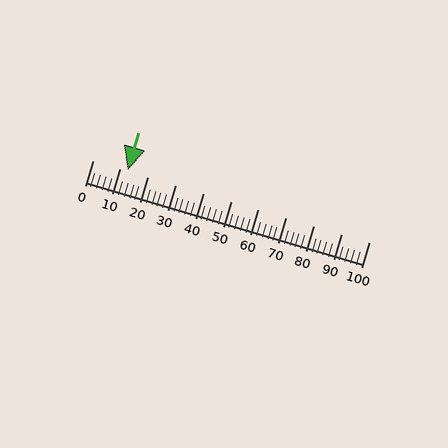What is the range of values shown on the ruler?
The ruler shows values from 0 to 100.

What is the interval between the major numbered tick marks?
The major tick marks are spaced 10 units apart.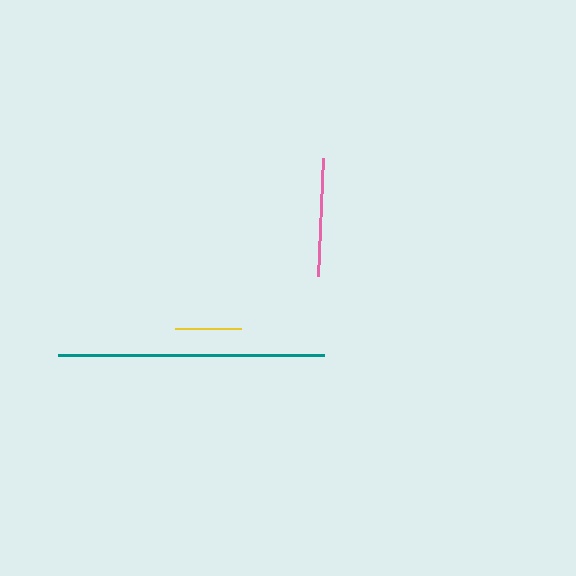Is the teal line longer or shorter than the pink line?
The teal line is longer than the pink line.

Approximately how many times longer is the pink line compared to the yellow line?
The pink line is approximately 1.8 times the length of the yellow line.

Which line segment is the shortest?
The yellow line is the shortest at approximately 66 pixels.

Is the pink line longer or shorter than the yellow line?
The pink line is longer than the yellow line.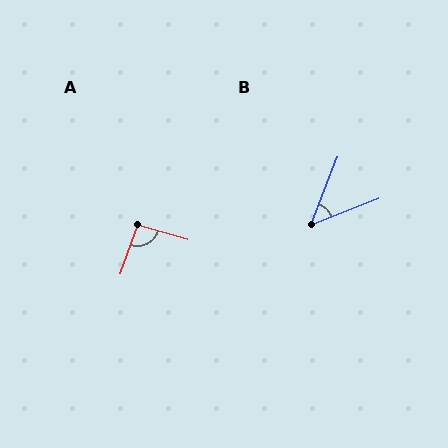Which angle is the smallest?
B, at approximately 47 degrees.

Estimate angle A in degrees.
Approximately 93 degrees.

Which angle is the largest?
A, at approximately 93 degrees.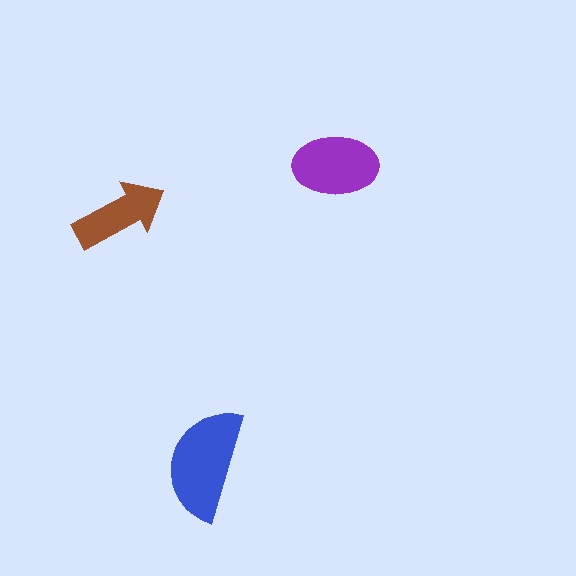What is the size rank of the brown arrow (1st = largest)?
3rd.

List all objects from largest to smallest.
The blue semicircle, the purple ellipse, the brown arrow.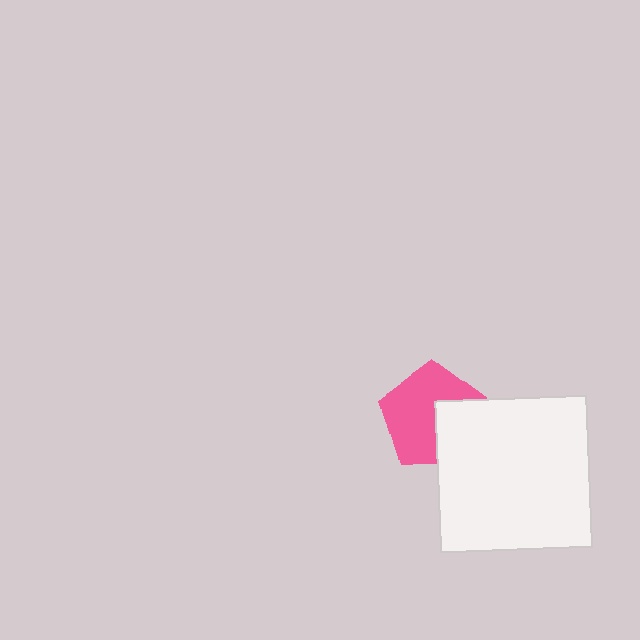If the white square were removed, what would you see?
You would see the complete pink pentagon.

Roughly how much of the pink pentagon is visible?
Most of it is visible (roughly 67%).